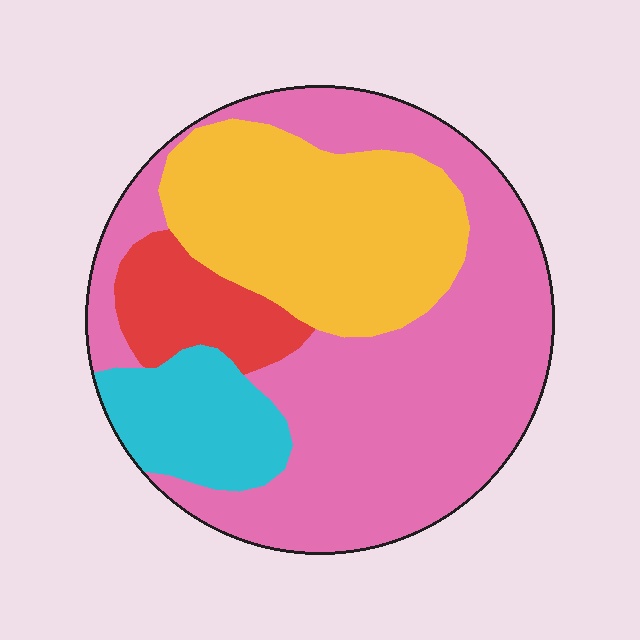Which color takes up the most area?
Pink, at roughly 50%.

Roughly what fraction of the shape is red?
Red covers 9% of the shape.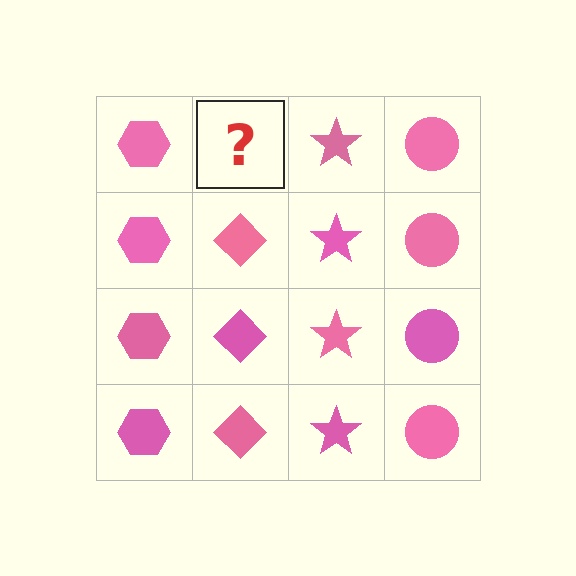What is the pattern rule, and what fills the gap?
The rule is that each column has a consistent shape. The gap should be filled with a pink diamond.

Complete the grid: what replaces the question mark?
The question mark should be replaced with a pink diamond.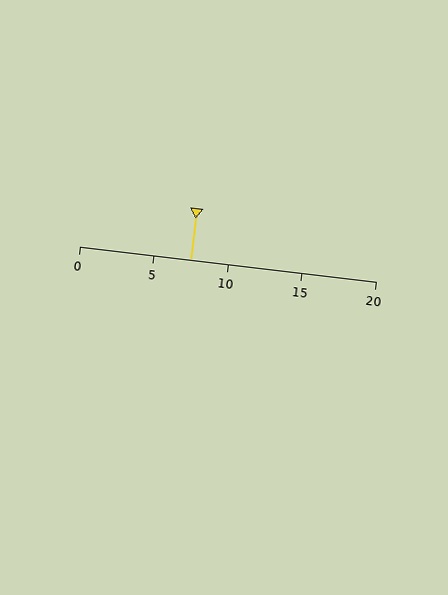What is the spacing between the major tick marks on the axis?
The major ticks are spaced 5 apart.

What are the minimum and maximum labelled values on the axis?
The axis runs from 0 to 20.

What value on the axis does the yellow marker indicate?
The marker indicates approximately 7.5.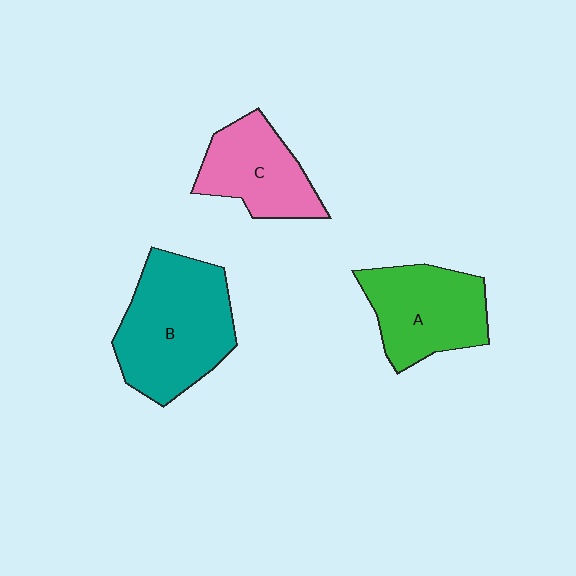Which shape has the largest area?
Shape B (teal).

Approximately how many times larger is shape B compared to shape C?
Approximately 1.5 times.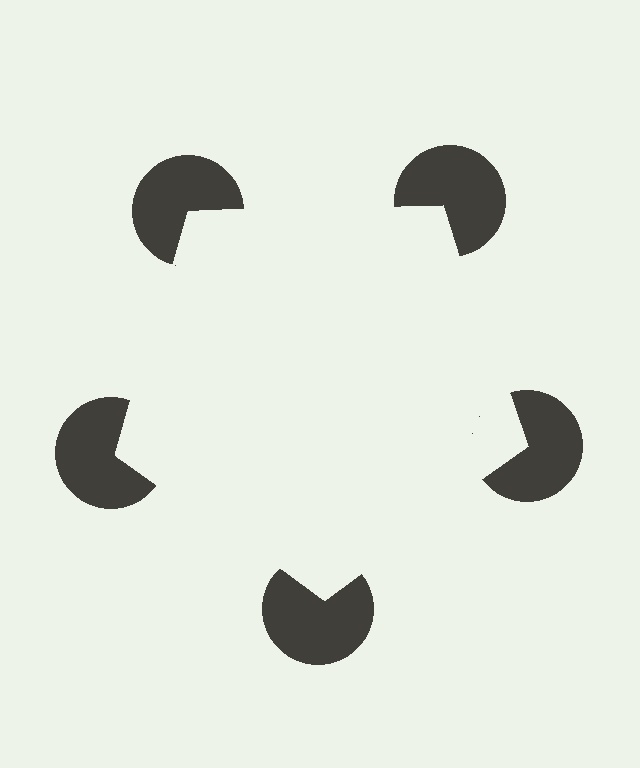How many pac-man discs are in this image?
There are 5 — one at each vertex of the illusory pentagon.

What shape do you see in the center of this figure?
An illusory pentagon — its edges are inferred from the aligned wedge cuts in the pac-man discs, not physically drawn.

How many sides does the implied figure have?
5 sides.